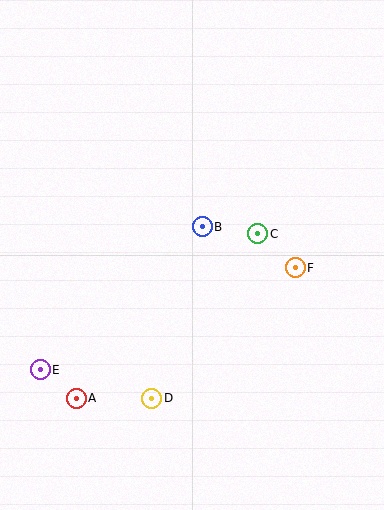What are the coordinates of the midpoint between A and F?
The midpoint between A and F is at (186, 333).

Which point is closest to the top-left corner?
Point B is closest to the top-left corner.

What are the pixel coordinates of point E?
Point E is at (41, 370).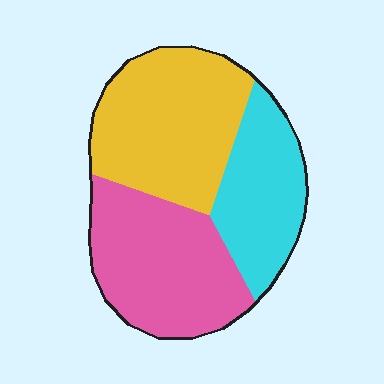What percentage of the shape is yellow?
Yellow covers around 40% of the shape.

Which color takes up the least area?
Cyan, at roughly 25%.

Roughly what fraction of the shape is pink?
Pink takes up about three eighths (3/8) of the shape.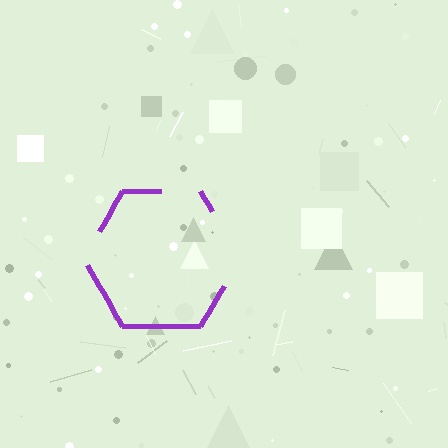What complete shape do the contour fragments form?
The contour fragments form a hexagon.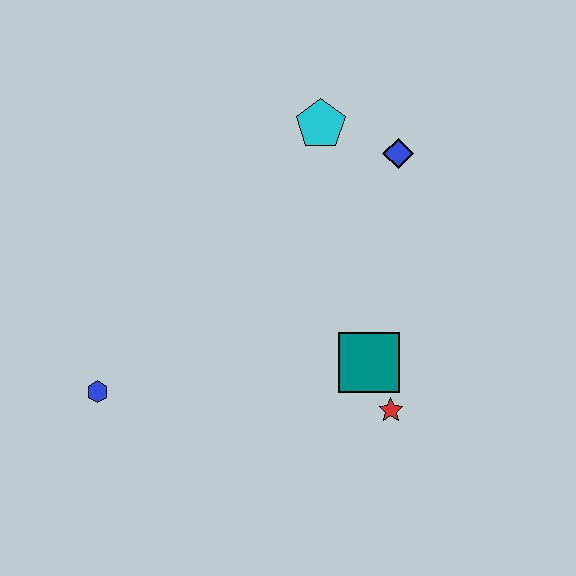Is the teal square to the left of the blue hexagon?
No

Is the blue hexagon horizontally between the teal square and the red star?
No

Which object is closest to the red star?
The teal square is closest to the red star.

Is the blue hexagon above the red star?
Yes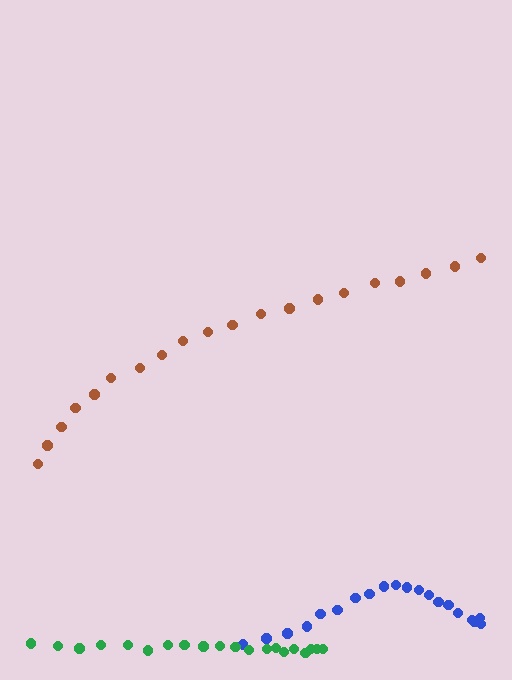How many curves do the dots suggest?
There are 3 distinct paths.